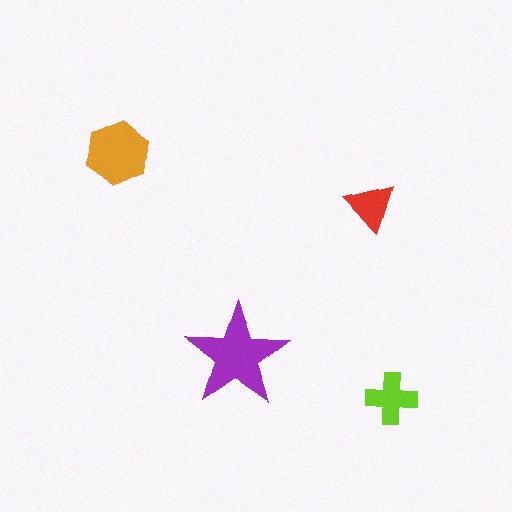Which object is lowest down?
The lime cross is bottommost.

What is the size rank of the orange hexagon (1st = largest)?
2nd.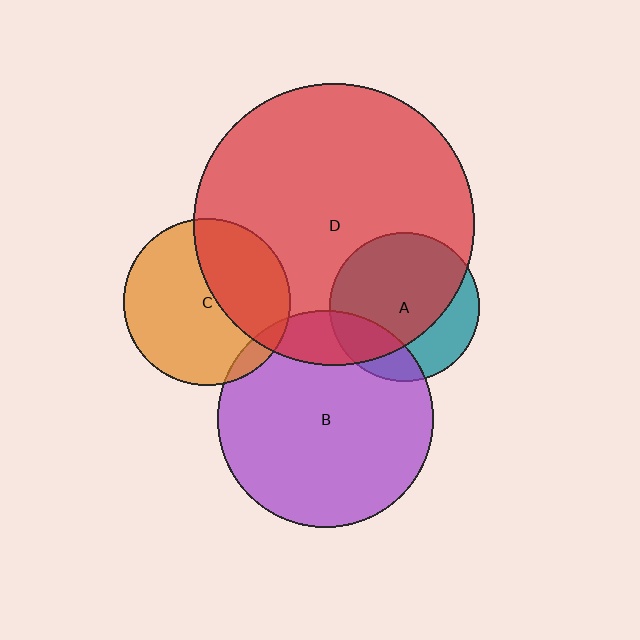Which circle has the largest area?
Circle D (red).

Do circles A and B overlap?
Yes.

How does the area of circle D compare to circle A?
Approximately 3.5 times.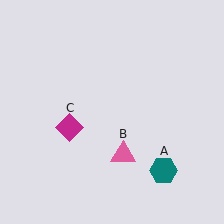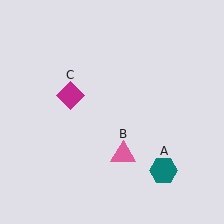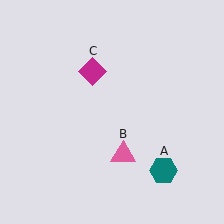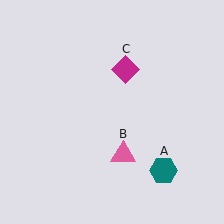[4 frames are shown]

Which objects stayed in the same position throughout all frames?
Teal hexagon (object A) and pink triangle (object B) remained stationary.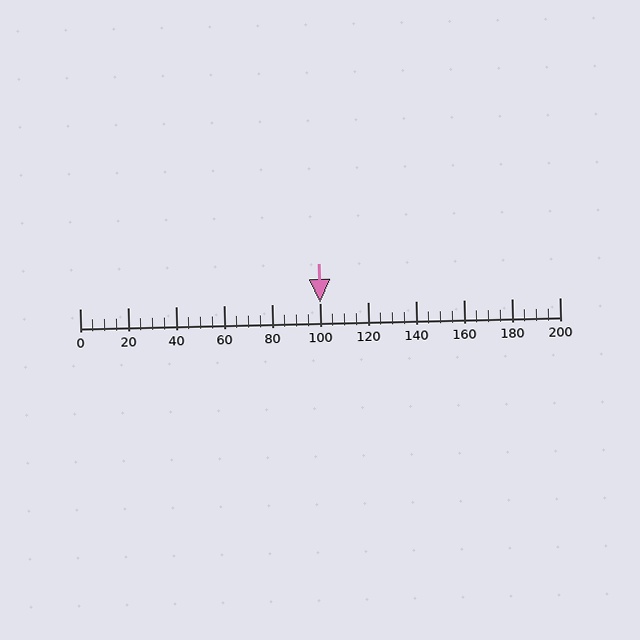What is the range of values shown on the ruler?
The ruler shows values from 0 to 200.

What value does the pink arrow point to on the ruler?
The pink arrow points to approximately 100.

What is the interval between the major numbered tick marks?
The major tick marks are spaced 20 units apart.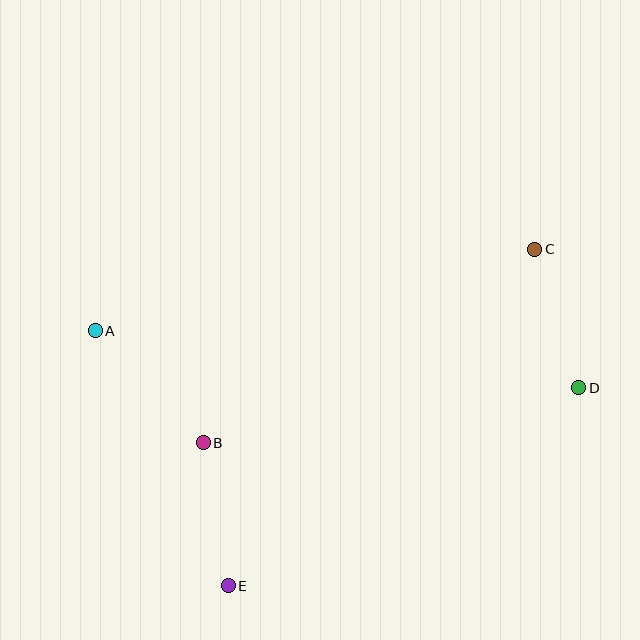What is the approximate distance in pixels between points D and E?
The distance between D and E is approximately 402 pixels.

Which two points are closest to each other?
Points B and E are closest to each other.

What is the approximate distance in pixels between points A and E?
The distance between A and E is approximately 287 pixels.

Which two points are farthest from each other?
Points A and D are farthest from each other.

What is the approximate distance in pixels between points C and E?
The distance between C and E is approximately 455 pixels.